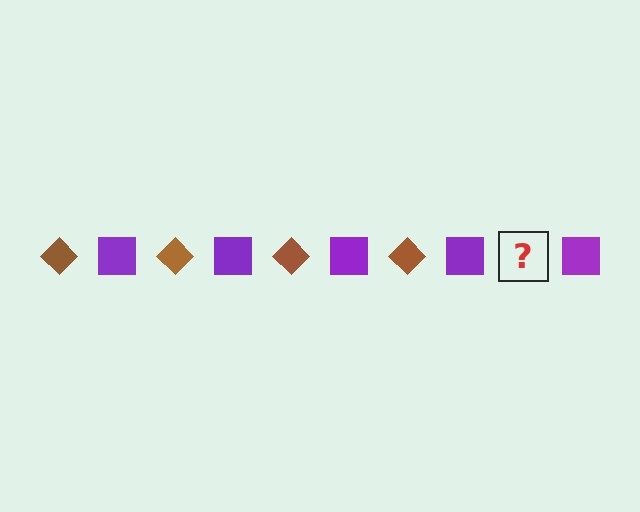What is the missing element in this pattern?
The missing element is a brown diamond.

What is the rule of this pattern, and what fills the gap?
The rule is that the pattern alternates between brown diamond and purple square. The gap should be filled with a brown diamond.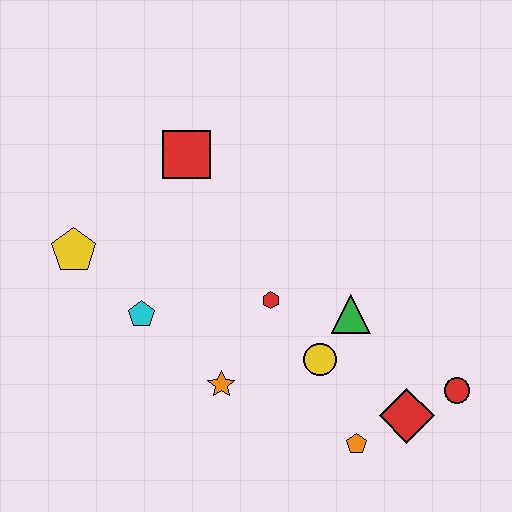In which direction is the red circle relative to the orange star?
The red circle is to the right of the orange star.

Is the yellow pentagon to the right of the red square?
No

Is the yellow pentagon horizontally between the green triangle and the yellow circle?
No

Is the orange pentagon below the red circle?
Yes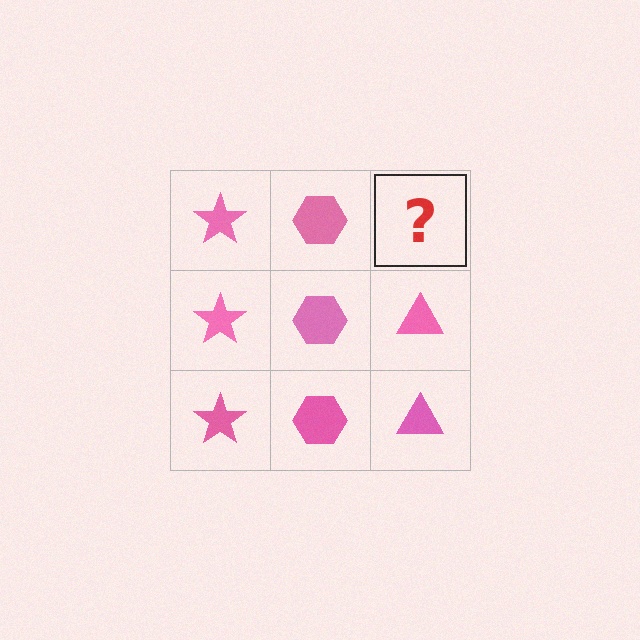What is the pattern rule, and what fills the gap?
The rule is that each column has a consistent shape. The gap should be filled with a pink triangle.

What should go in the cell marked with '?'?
The missing cell should contain a pink triangle.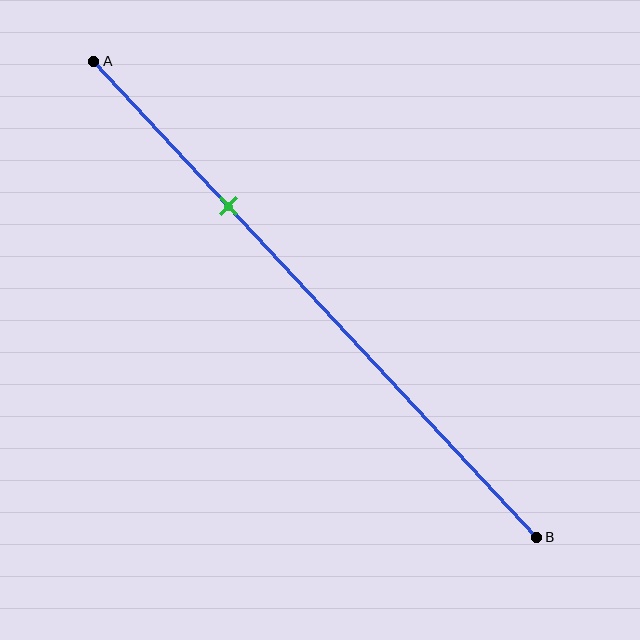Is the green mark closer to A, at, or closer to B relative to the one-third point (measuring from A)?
The green mark is approximately at the one-third point of segment AB.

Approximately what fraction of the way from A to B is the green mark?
The green mark is approximately 30% of the way from A to B.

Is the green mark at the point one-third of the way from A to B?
Yes, the mark is approximately at the one-third point.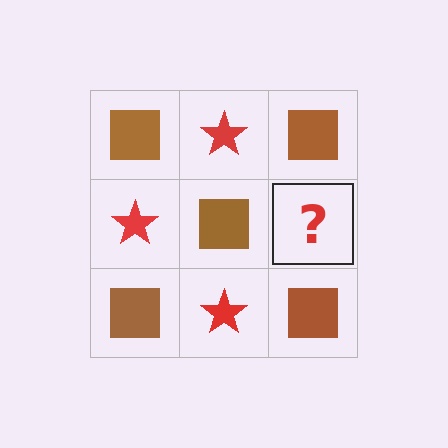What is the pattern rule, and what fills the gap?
The rule is that it alternates brown square and red star in a checkerboard pattern. The gap should be filled with a red star.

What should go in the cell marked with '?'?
The missing cell should contain a red star.